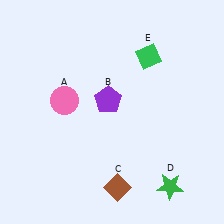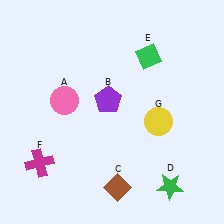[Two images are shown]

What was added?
A magenta cross (F), a yellow circle (G) were added in Image 2.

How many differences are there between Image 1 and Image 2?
There are 2 differences between the two images.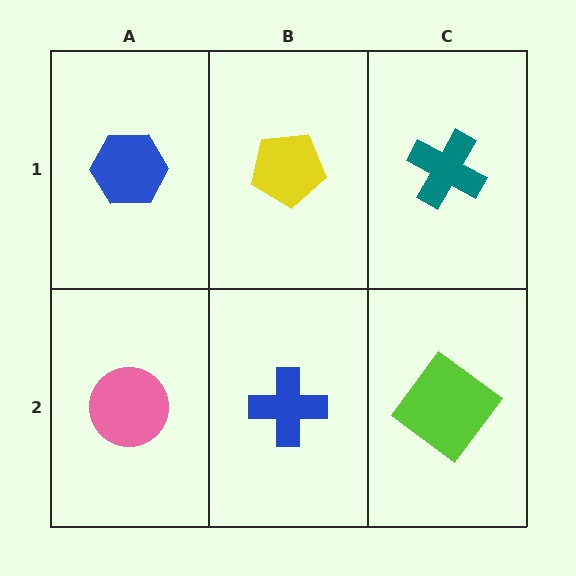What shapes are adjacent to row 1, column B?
A blue cross (row 2, column B), a blue hexagon (row 1, column A), a teal cross (row 1, column C).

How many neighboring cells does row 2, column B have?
3.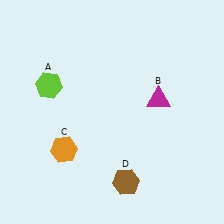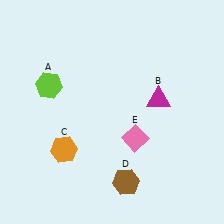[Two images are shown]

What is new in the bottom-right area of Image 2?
A pink diamond (E) was added in the bottom-right area of Image 2.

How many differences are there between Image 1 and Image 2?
There is 1 difference between the two images.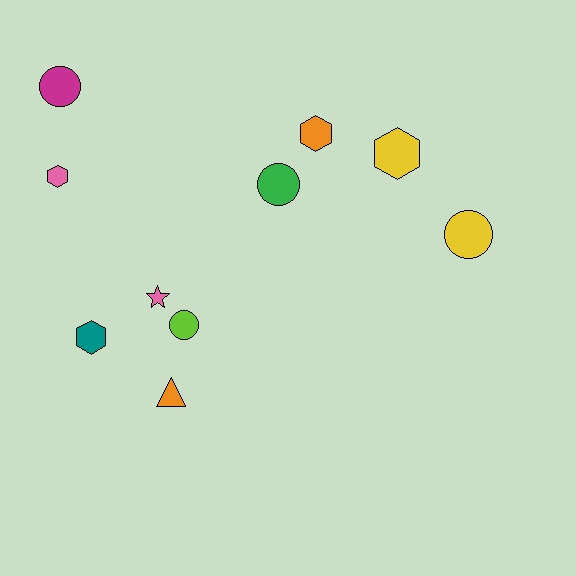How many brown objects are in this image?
There are no brown objects.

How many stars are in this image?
There is 1 star.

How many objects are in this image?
There are 10 objects.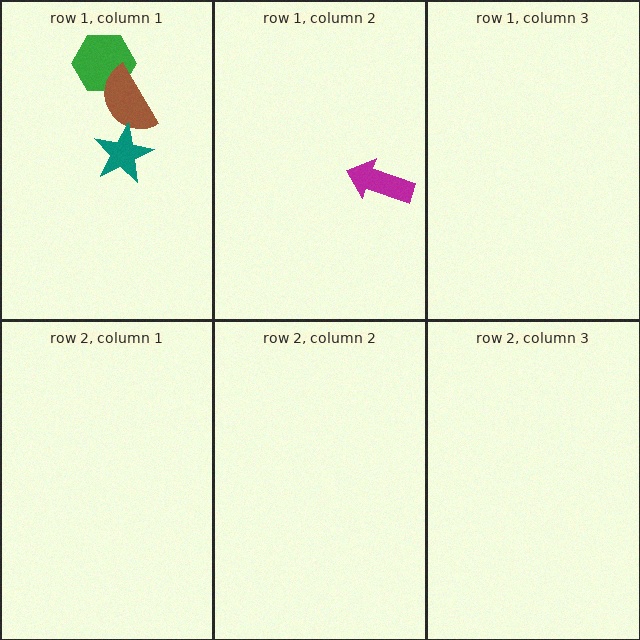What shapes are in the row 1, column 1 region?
The green hexagon, the brown semicircle, the teal star.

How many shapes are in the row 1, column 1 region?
3.